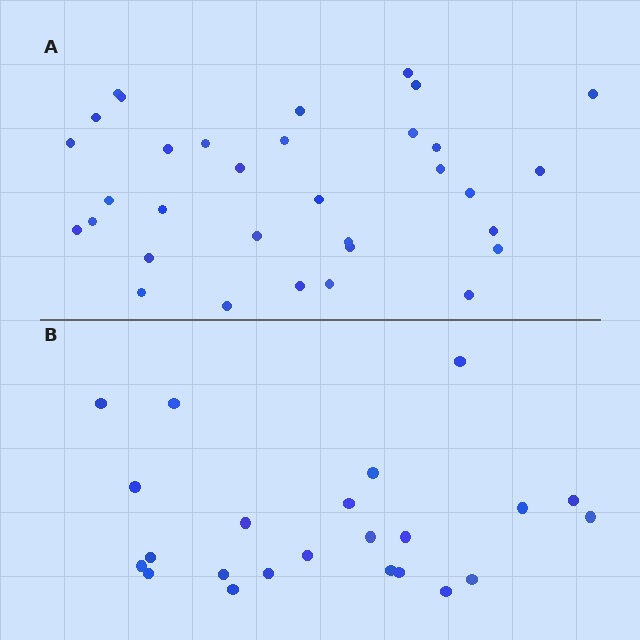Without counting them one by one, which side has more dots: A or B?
Region A (the top region) has more dots.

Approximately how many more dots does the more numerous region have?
Region A has roughly 10 or so more dots than region B.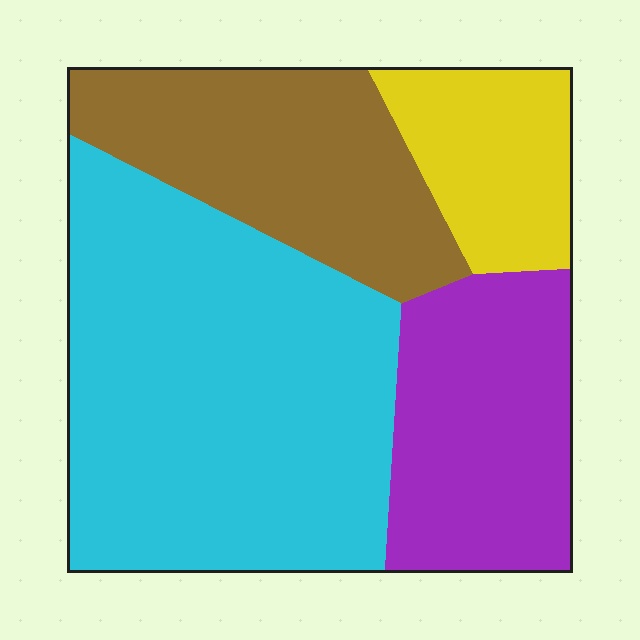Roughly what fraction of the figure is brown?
Brown takes up about one fifth (1/5) of the figure.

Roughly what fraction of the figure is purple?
Purple covers 21% of the figure.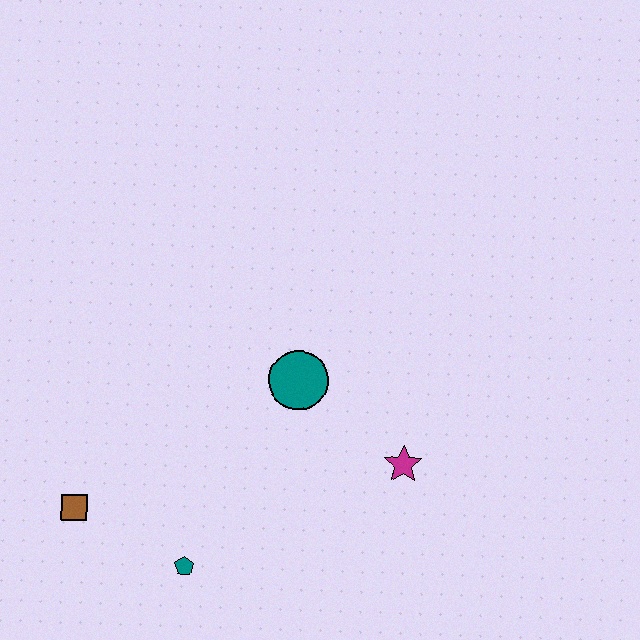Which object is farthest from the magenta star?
The brown square is farthest from the magenta star.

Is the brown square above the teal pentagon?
Yes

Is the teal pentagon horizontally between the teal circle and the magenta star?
No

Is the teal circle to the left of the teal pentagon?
No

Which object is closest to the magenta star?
The teal circle is closest to the magenta star.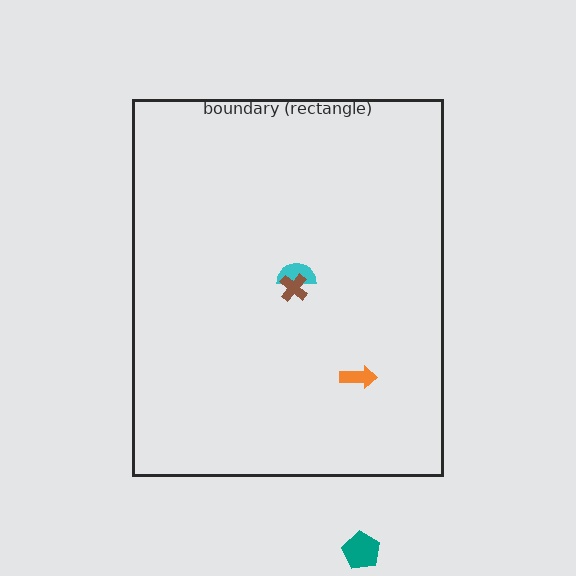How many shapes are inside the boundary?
3 inside, 1 outside.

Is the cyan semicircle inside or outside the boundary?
Inside.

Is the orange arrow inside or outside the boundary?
Inside.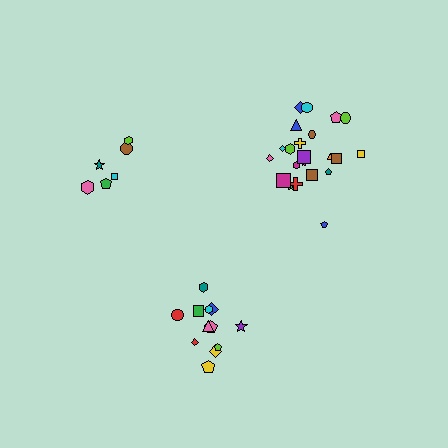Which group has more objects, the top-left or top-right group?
The top-right group.